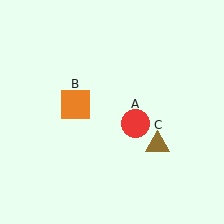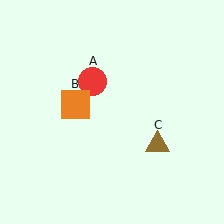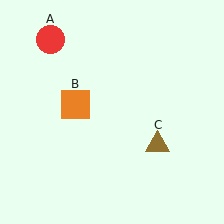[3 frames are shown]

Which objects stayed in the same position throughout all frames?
Orange square (object B) and brown triangle (object C) remained stationary.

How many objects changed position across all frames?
1 object changed position: red circle (object A).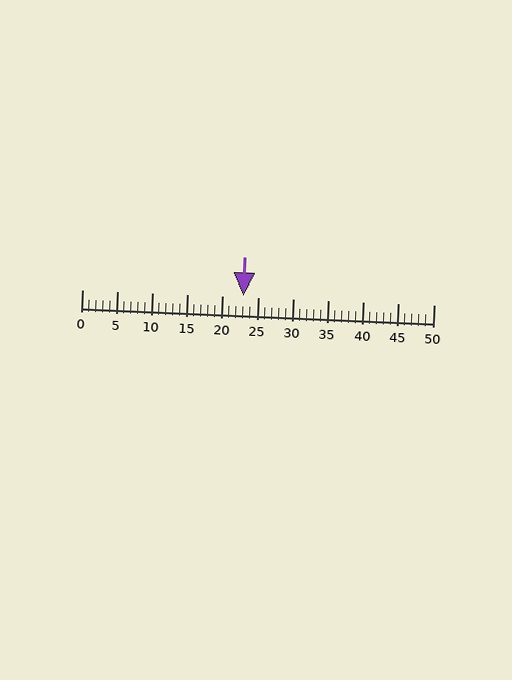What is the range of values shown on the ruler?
The ruler shows values from 0 to 50.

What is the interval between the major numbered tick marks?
The major tick marks are spaced 5 units apart.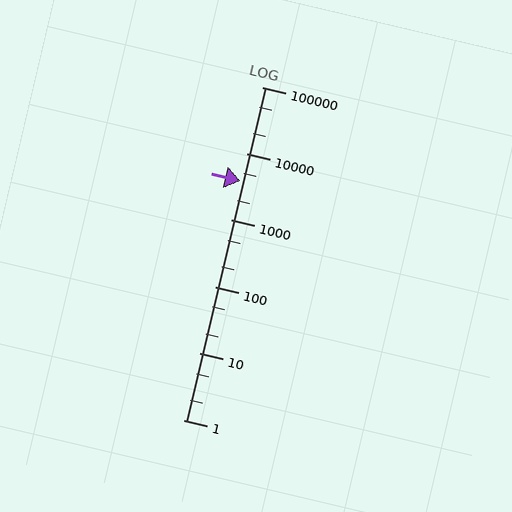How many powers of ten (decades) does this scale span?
The scale spans 5 decades, from 1 to 100000.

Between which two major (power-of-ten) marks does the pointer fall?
The pointer is between 1000 and 10000.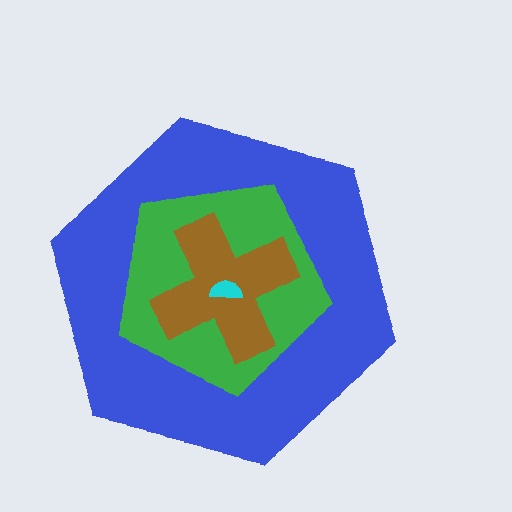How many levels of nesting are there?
4.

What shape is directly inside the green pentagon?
The brown cross.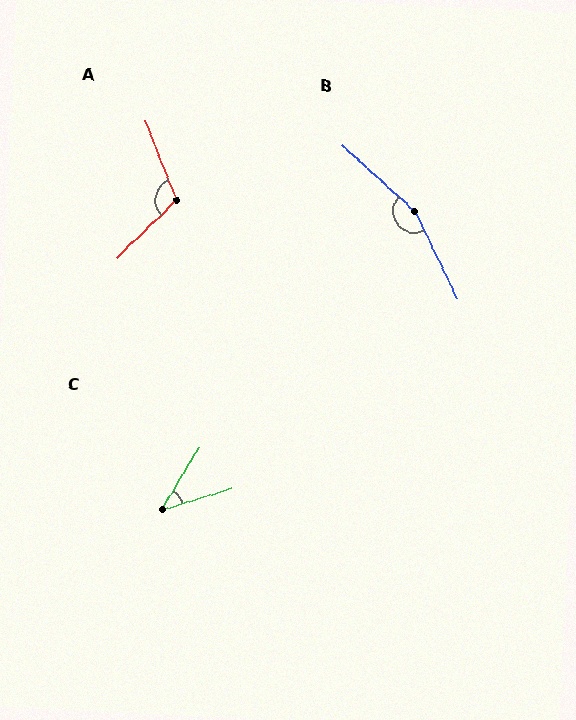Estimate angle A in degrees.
Approximately 113 degrees.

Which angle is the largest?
B, at approximately 158 degrees.